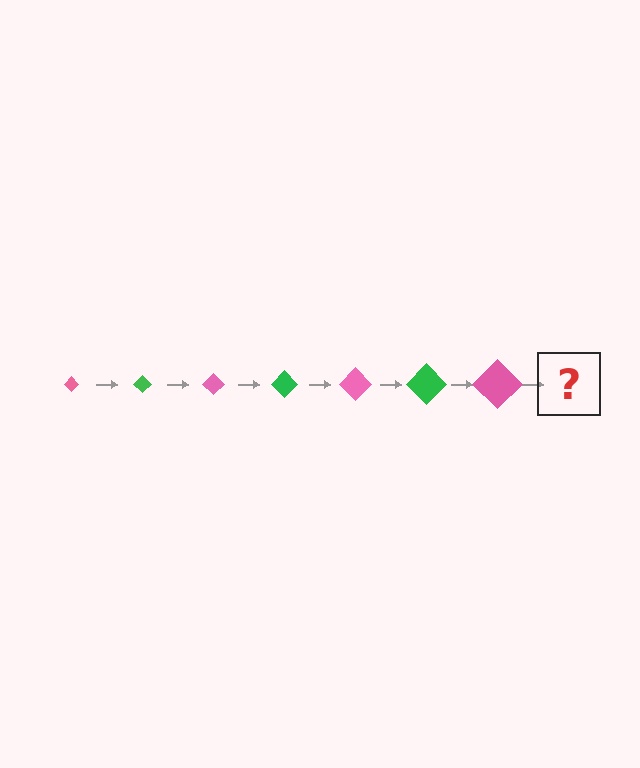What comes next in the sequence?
The next element should be a green diamond, larger than the previous one.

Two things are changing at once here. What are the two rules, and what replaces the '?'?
The two rules are that the diamond grows larger each step and the color cycles through pink and green. The '?' should be a green diamond, larger than the previous one.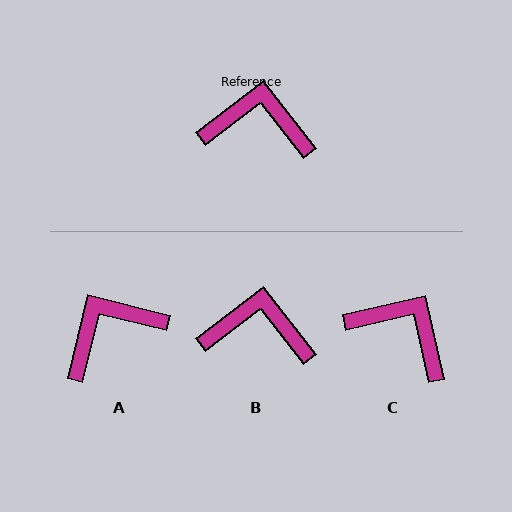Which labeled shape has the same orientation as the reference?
B.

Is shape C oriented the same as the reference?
No, it is off by about 25 degrees.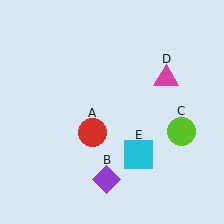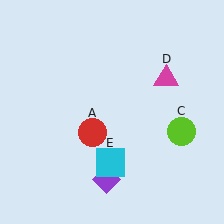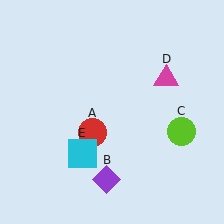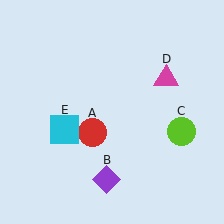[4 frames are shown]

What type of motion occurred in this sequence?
The cyan square (object E) rotated clockwise around the center of the scene.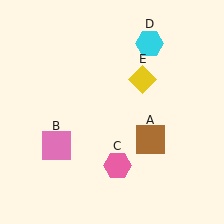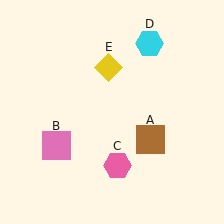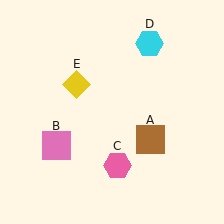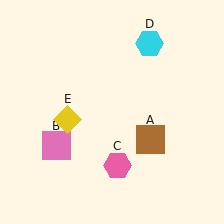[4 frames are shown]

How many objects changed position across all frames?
1 object changed position: yellow diamond (object E).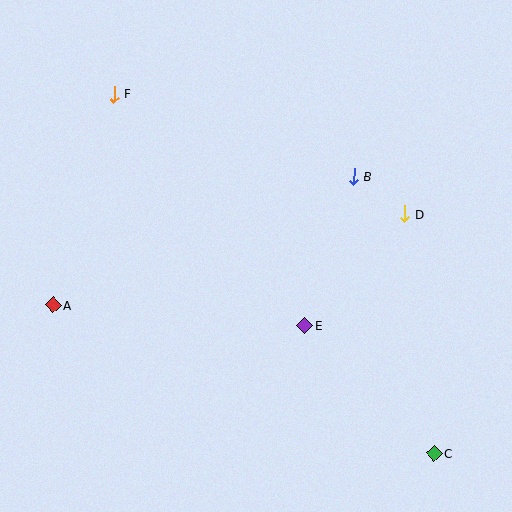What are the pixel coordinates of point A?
Point A is at (53, 305).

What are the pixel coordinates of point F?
Point F is at (114, 94).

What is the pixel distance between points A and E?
The distance between A and E is 253 pixels.